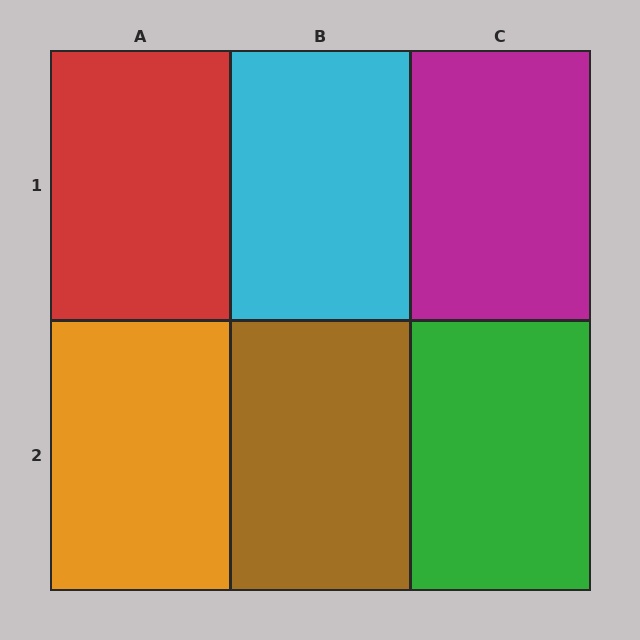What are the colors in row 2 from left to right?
Orange, brown, green.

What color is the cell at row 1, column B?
Cyan.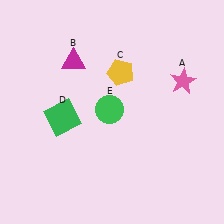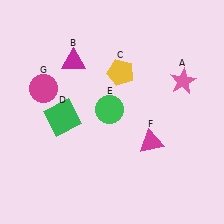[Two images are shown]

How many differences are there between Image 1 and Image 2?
There are 2 differences between the two images.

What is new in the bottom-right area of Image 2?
A magenta triangle (F) was added in the bottom-right area of Image 2.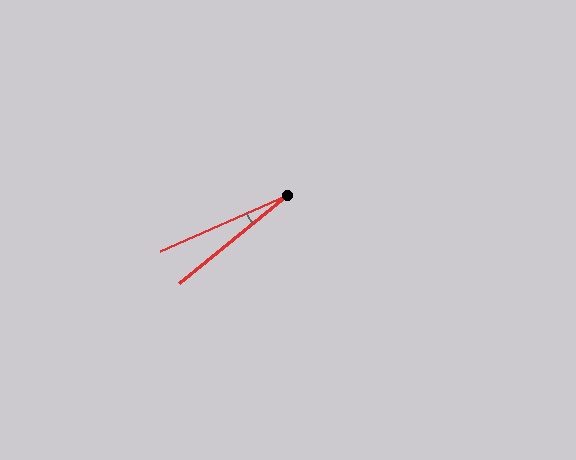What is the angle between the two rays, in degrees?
Approximately 15 degrees.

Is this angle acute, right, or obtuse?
It is acute.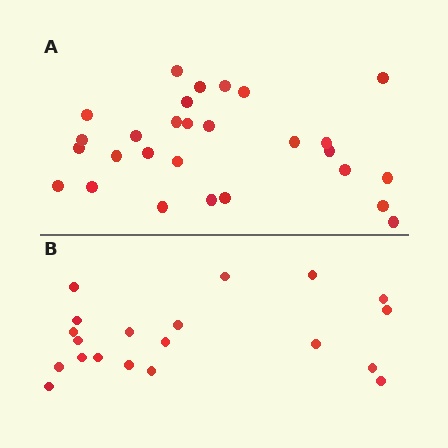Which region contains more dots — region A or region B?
Region A (the top region) has more dots.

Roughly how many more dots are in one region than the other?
Region A has roughly 8 or so more dots than region B.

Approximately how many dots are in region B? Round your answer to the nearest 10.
About 20 dots.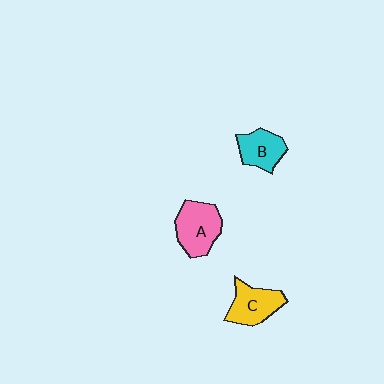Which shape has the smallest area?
Shape B (cyan).